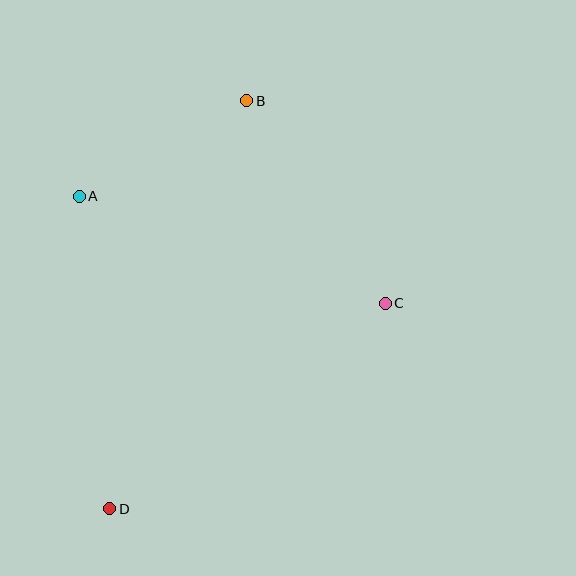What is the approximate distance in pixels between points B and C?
The distance between B and C is approximately 245 pixels.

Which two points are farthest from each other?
Points B and D are farthest from each other.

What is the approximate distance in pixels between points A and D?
The distance between A and D is approximately 314 pixels.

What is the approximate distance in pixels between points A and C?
The distance between A and C is approximately 324 pixels.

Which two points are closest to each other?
Points A and B are closest to each other.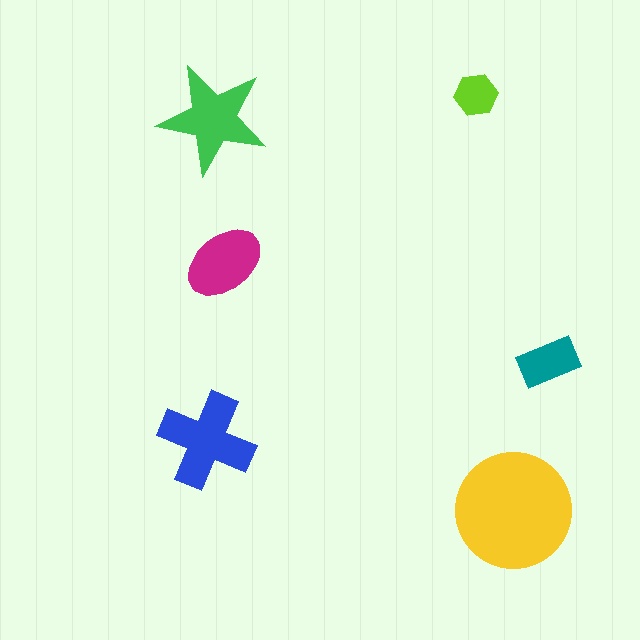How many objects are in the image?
There are 6 objects in the image.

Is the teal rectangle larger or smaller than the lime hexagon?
Larger.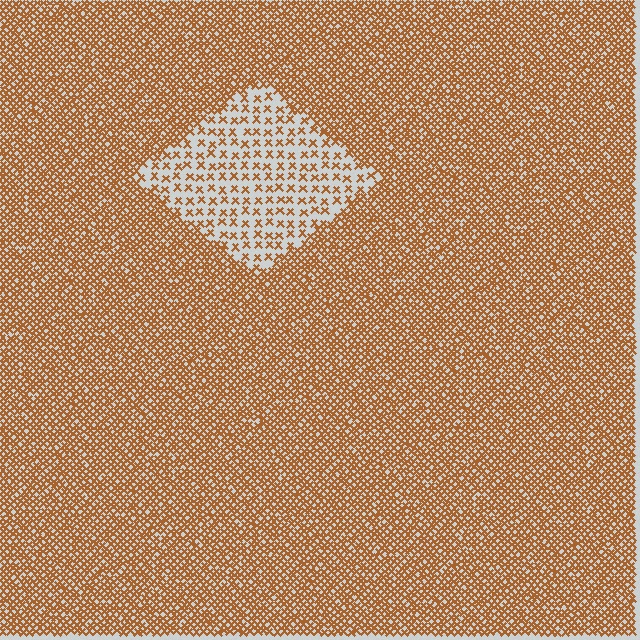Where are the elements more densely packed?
The elements are more densely packed outside the diamond boundary.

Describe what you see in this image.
The image contains small brown elements arranged at two different densities. A diamond-shaped region is visible where the elements are less densely packed than the surrounding area.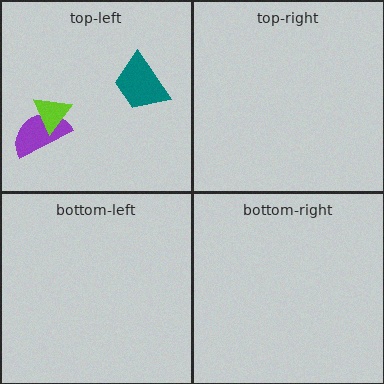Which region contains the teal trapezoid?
The top-left region.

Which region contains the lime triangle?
The top-left region.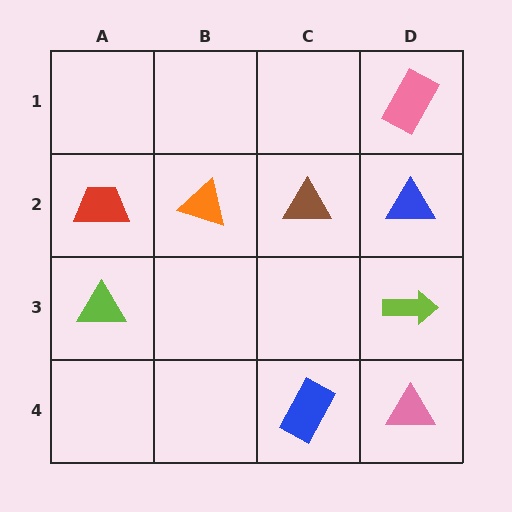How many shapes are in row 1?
1 shape.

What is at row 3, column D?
A lime arrow.